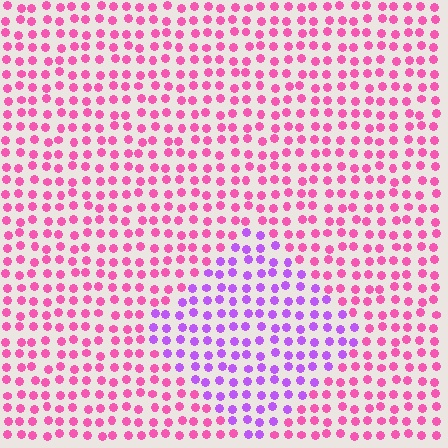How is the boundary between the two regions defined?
The boundary is defined purely by a slight shift in hue (about 47 degrees). Spacing, size, and orientation are identical on both sides.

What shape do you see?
I see a diamond.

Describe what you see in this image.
The image is filled with small pink elements in a uniform arrangement. A diamond-shaped region is visible where the elements are tinted to a slightly different hue, forming a subtle color boundary.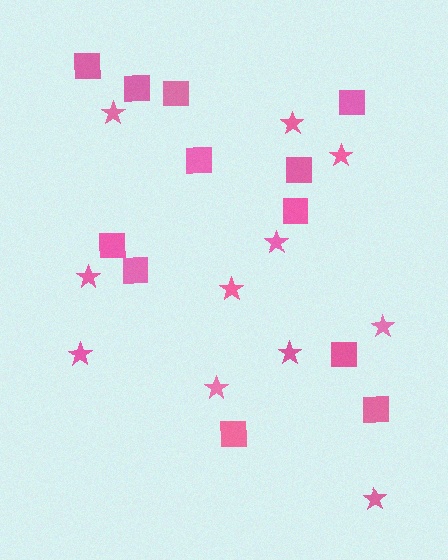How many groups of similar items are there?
There are 2 groups: one group of stars (11) and one group of squares (12).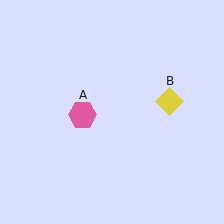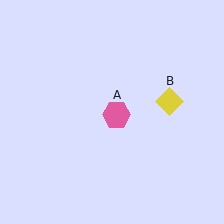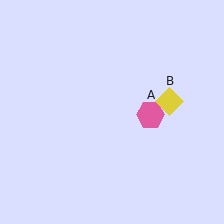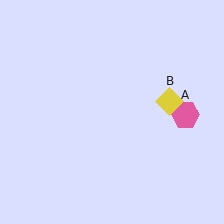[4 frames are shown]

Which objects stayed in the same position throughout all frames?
Yellow diamond (object B) remained stationary.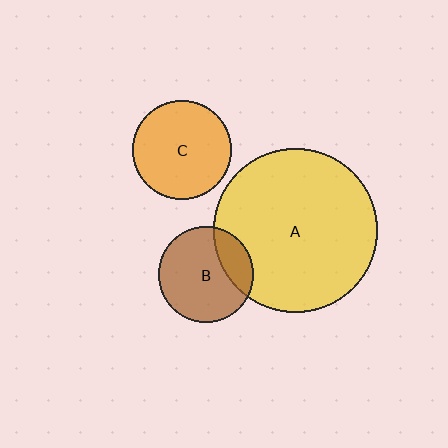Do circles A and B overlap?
Yes.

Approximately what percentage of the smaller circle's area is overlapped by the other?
Approximately 25%.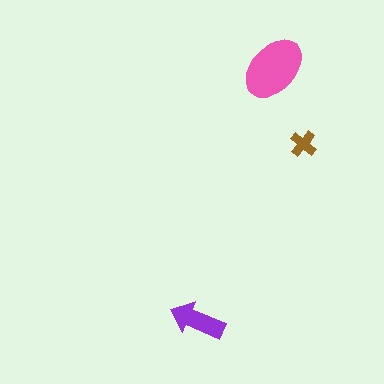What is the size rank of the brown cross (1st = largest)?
3rd.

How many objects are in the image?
There are 3 objects in the image.